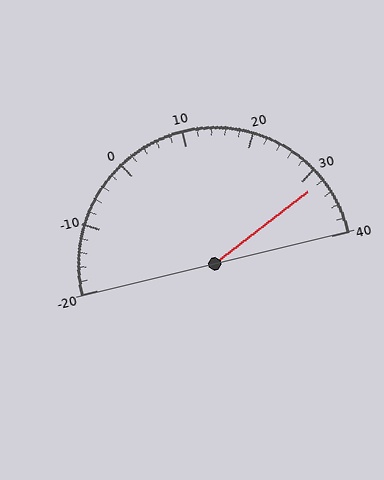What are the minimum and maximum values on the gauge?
The gauge ranges from -20 to 40.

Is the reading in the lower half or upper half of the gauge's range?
The reading is in the upper half of the range (-20 to 40).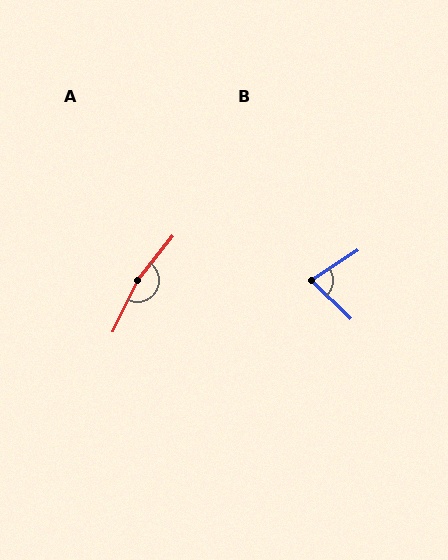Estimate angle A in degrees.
Approximately 167 degrees.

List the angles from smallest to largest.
B (78°), A (167°).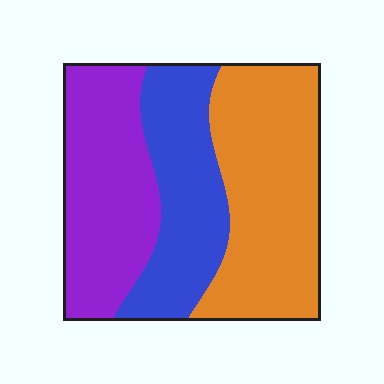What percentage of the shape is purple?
Purple covers around 30% of the shape.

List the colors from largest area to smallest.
From largest to smallest: orange, purple, blue.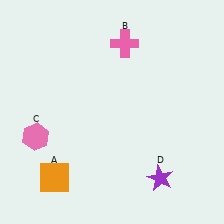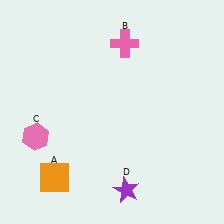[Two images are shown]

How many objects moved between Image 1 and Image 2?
1 object moved between the two images.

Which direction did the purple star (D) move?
The purple star (D) moved left.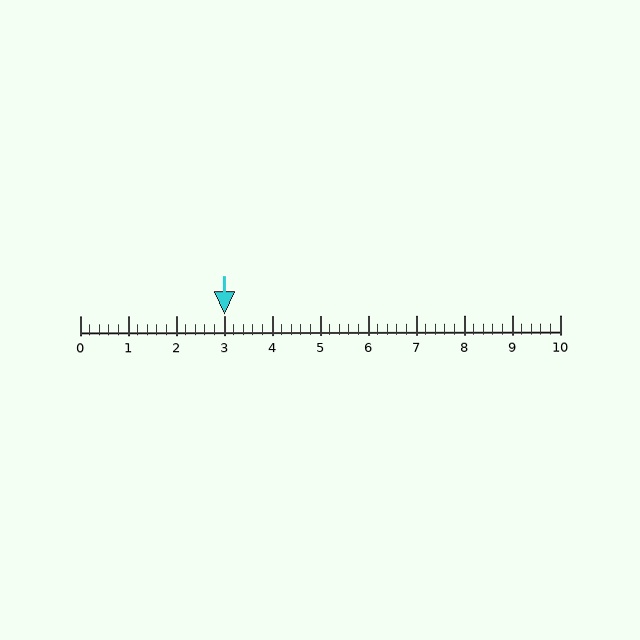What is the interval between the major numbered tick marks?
The major tick marks are spaced 1 units apart.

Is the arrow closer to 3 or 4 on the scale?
The arrow is closer to 3.